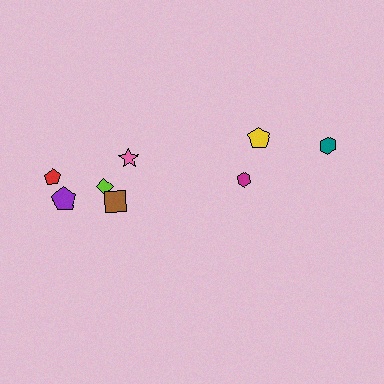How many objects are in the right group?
There are 3 objects.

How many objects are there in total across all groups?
There are 8 objects.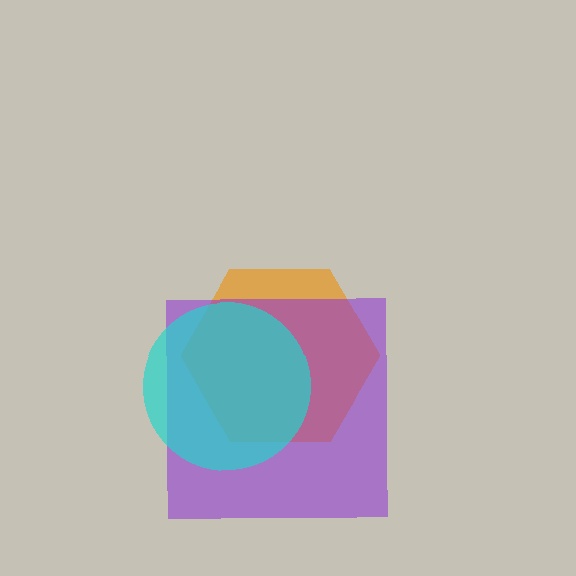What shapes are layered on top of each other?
The layered shapes are: an orange hexagon, a purple square, a cyan circle.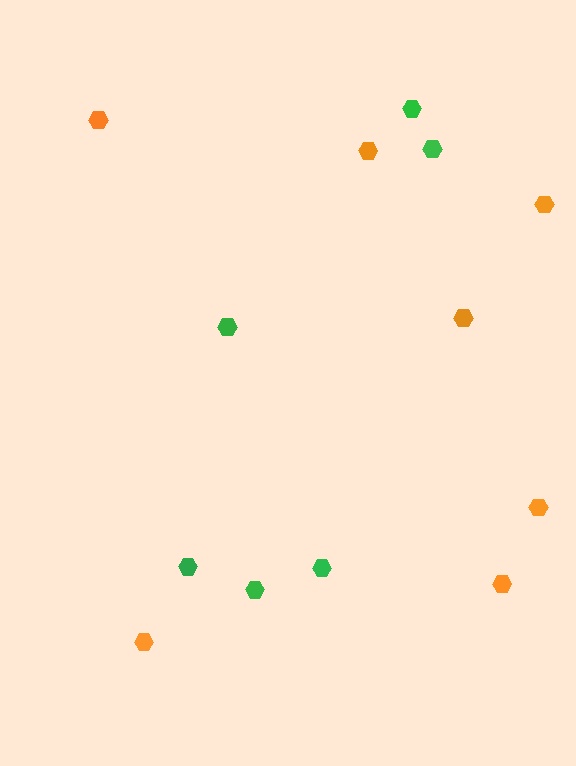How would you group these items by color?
There are 2 groups: one group of green hexagons (6) and one group of orange hexagons (7).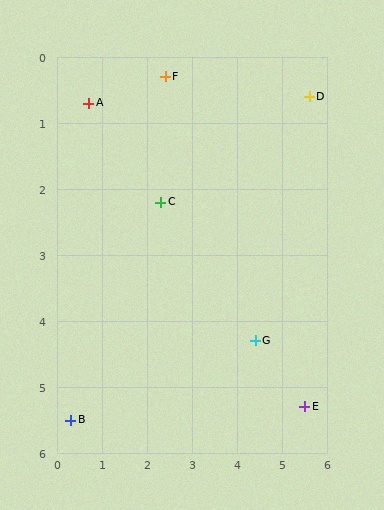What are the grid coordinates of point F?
Point F is at approximately (2.4, 0.3).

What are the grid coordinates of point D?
Point D is at approximately (5.6, 0.6).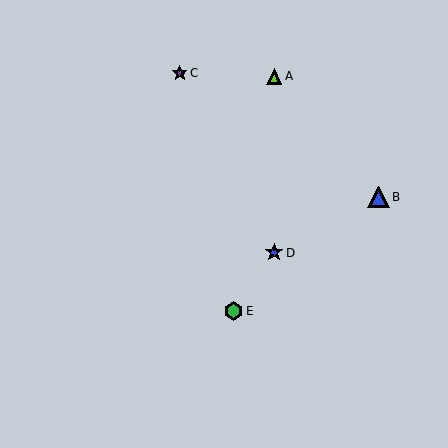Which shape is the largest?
The blue triangle (labeled B) is the largest.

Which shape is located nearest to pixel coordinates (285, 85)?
The lime triangle (labeled A) at (274, 76) is nearest to that location.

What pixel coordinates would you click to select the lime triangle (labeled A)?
Click at (274, 76) to select the lime triangle A.